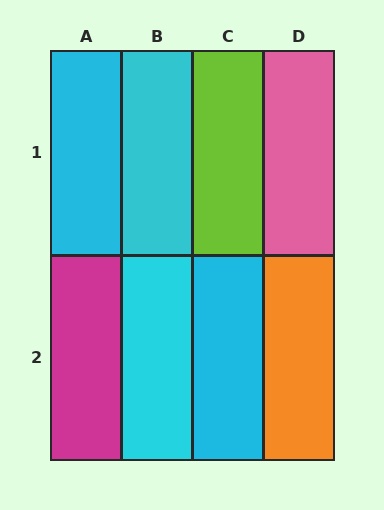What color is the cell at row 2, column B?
Cyan.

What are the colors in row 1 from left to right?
Cyan, cyan, lime, pink.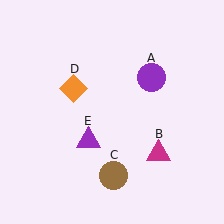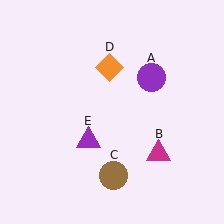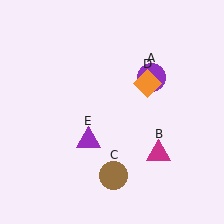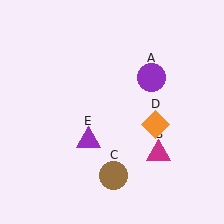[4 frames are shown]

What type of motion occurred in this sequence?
The orange diamond (object D) rotated clockwise around the center of the scene.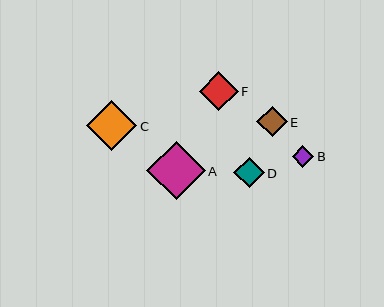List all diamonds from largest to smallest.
From largest to smallest: A, C, F, D, E, B.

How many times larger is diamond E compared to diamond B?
Diamond E is approximately 1.4 times the size of diamond B.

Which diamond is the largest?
Diamond A is the largest with a size of approximately 58 pixels.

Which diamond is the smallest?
Diamond B is the smallest with a size of approximately 21 pixels.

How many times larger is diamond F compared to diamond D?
Diamond F is approximately 1.3 times the size of diamond D.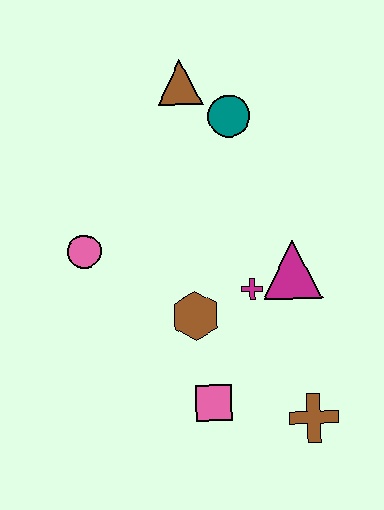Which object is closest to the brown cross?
The pink square is closest to the brown cross.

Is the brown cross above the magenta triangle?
No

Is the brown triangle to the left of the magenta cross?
Yes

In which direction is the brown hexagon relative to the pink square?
The brown hexagon is above the pink square.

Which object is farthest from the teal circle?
The brown cross is farthest from the teal circle.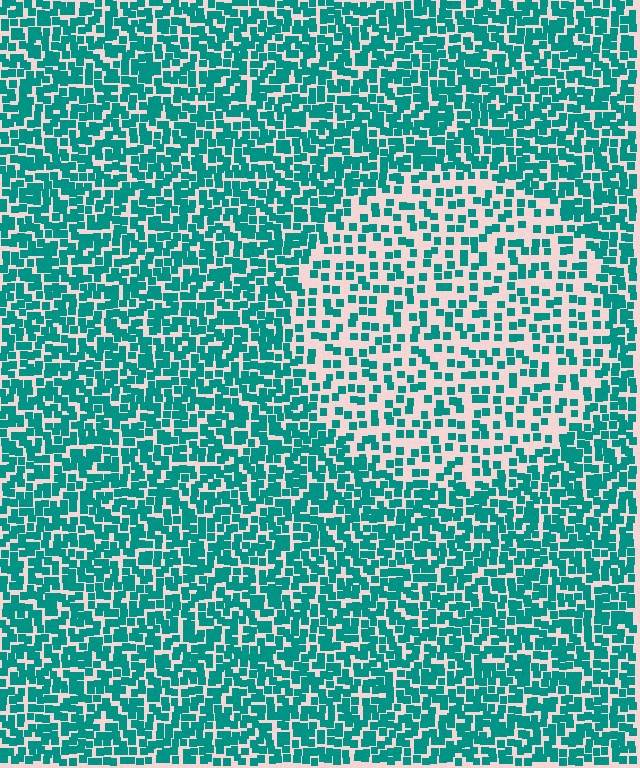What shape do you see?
I see a circle.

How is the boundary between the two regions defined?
The boundary is defined by a change in element density (approximately 2.1x ratio). All elements are the same color, size, and shape.